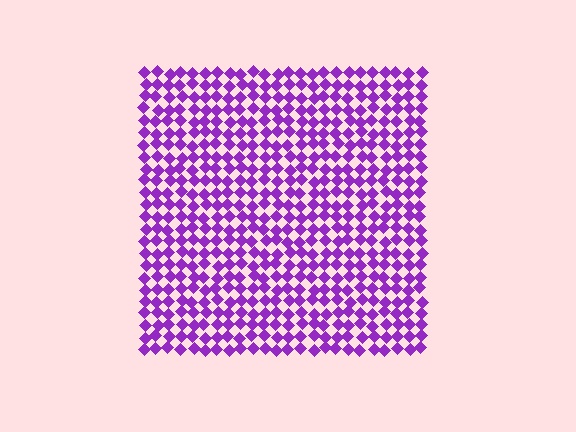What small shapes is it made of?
It is made of small diamonds.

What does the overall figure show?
The overall figure shows a square.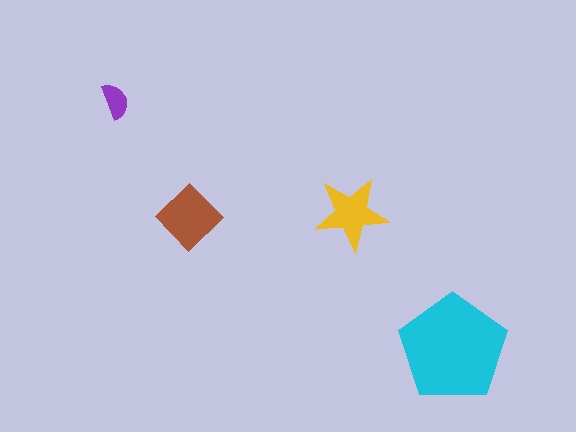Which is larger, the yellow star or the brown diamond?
The brown diamond.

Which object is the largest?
The cyan pentagon.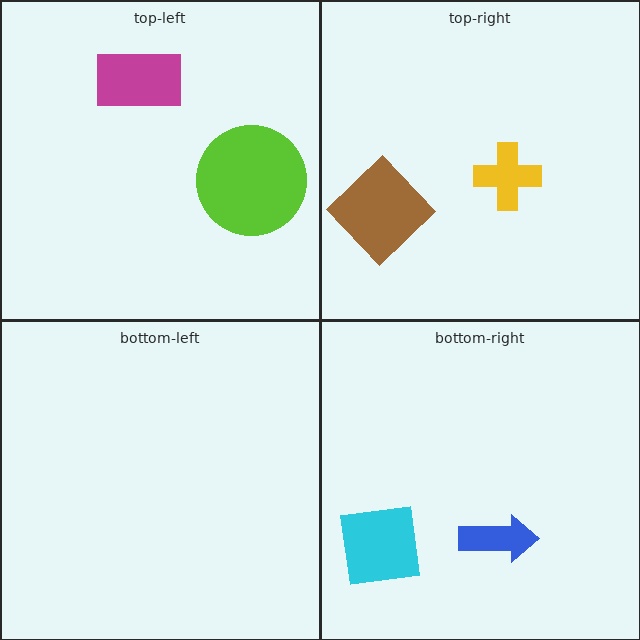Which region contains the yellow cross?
The top-right region.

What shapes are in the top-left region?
The magenta rectangle, the lime circle.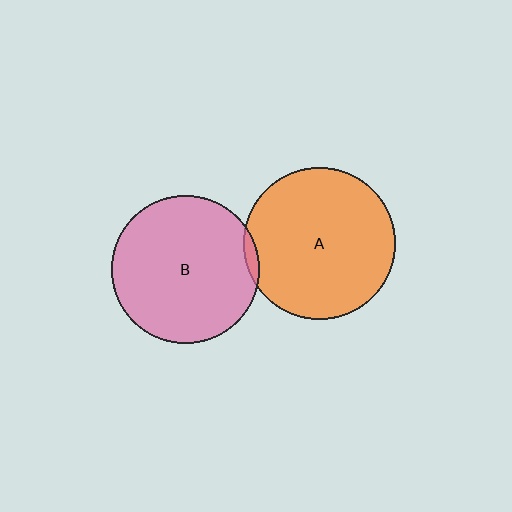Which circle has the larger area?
Circle A (orange).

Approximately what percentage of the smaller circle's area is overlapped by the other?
Approximately 5%.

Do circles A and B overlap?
Yes.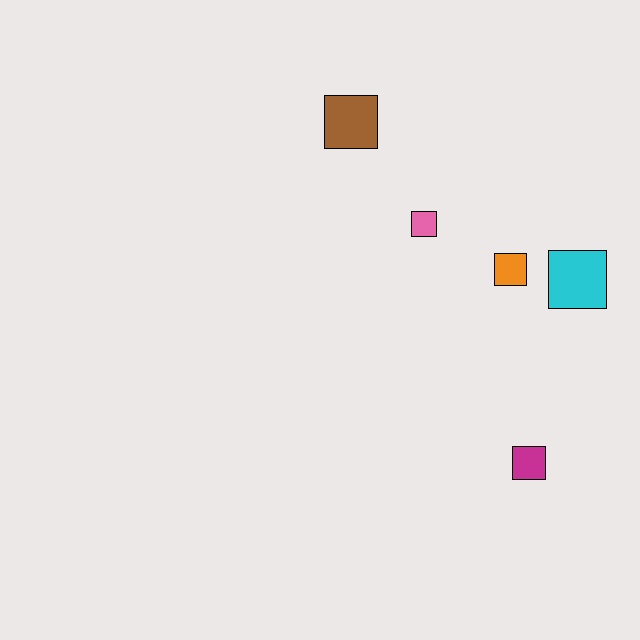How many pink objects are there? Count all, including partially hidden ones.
There is 1 pink object.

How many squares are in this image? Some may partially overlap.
There are 5 squares.